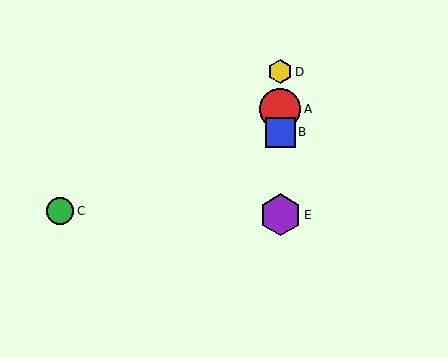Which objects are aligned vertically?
Objects A, B, D, E are aligned vertically.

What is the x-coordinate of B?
Object B is at x≈280.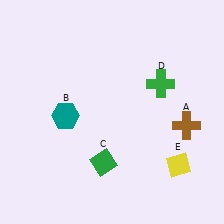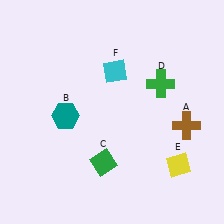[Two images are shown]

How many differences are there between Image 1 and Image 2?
There is 1 difference between the two images.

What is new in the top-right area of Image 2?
A cyan diamond (F) was added in the top-right area of Image 2.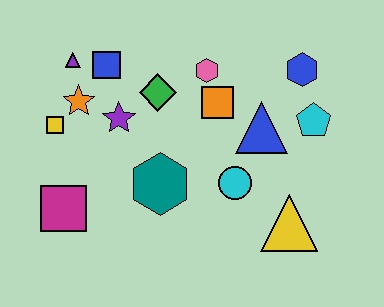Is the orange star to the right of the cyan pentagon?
No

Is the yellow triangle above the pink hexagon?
No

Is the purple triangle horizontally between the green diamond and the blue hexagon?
No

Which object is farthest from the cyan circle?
The purple triangle is farthest from the cyan circle.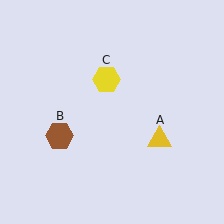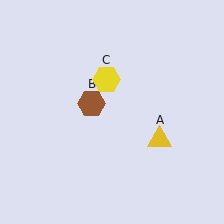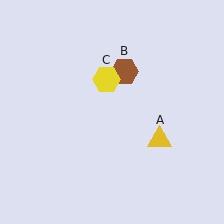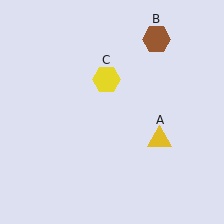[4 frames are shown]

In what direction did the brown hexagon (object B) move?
The brown hexagon (object B) moved up and to the right.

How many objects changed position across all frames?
1 object changed position: brown hexagon (object B).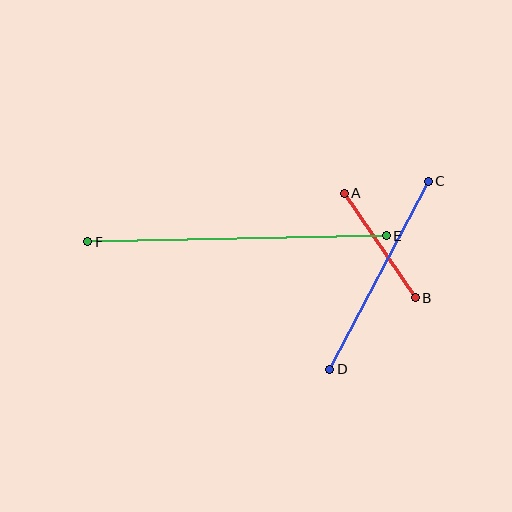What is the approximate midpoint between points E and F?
The midpoint is at approximately (237, 239) pixels.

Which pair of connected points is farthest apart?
Points E and F are farthest apart.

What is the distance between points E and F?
The distance is approximately 299 pixels.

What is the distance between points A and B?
The distance is approximately 127 pixels.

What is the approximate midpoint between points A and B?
The midpoint is at approximately (380, 246) pixels.